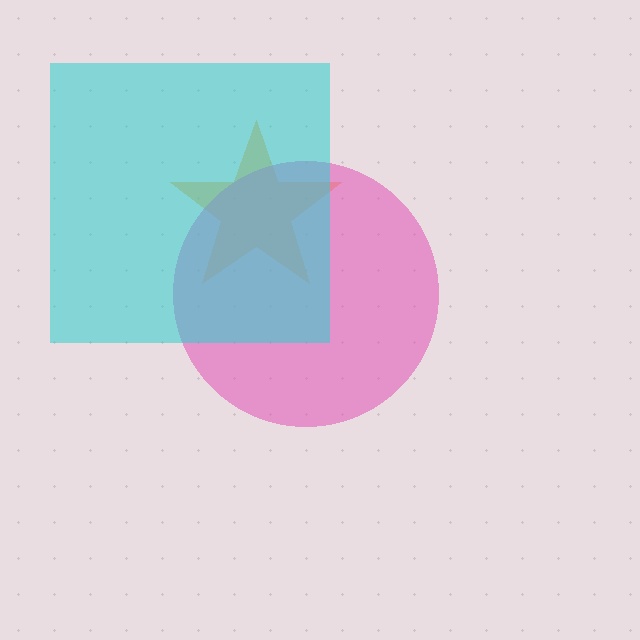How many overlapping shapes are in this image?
There are 3 overlapping shapes in the image.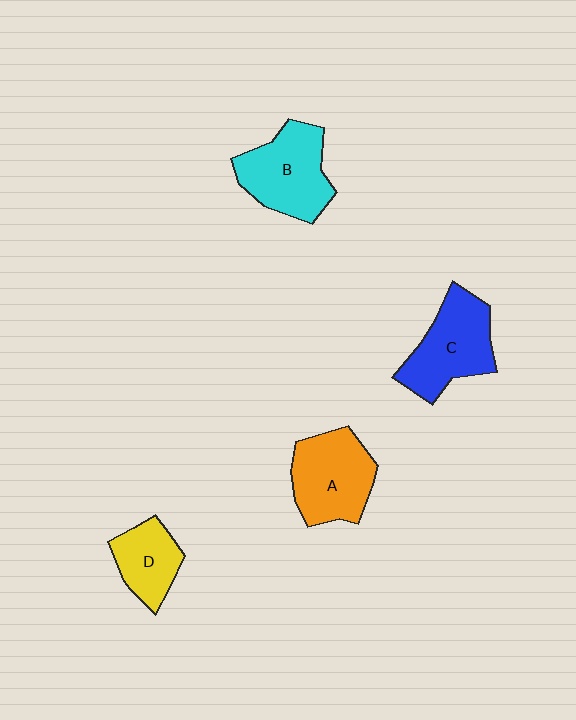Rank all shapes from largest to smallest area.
From largest to smallest: B (cyan), C (blue), A (orange), D (yellow).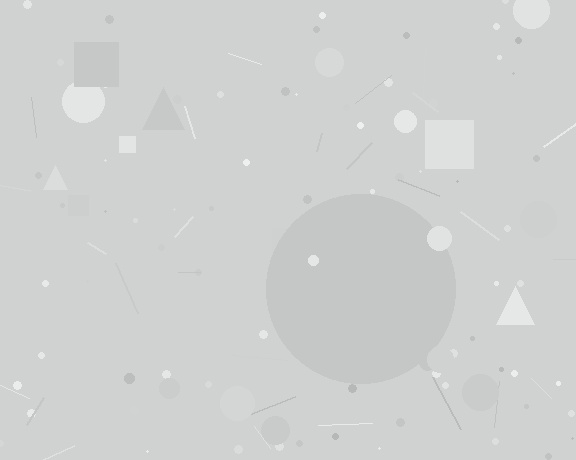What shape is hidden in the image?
A circle is hidden in the image.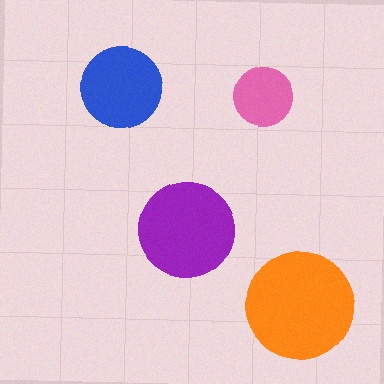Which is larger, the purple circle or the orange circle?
The orange one.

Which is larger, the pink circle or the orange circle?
The orange one.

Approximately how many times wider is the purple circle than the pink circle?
About 1.5 times wider.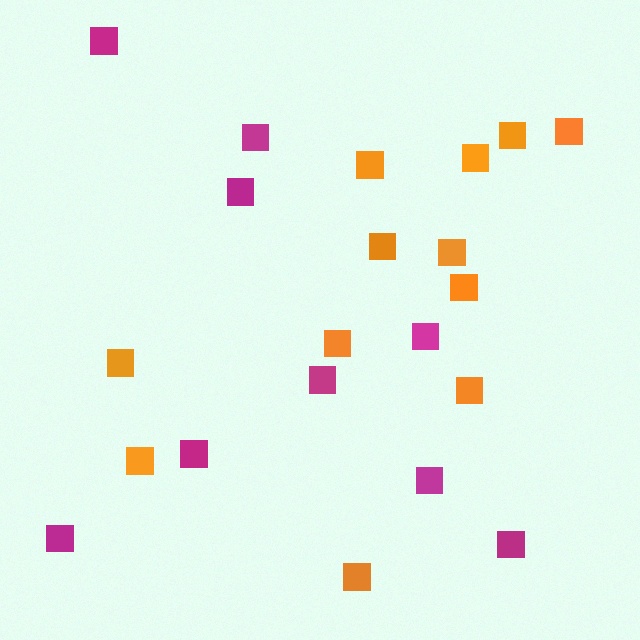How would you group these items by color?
There are 2 groups: one group of magenta squares (9) and one group of orange squares (12).